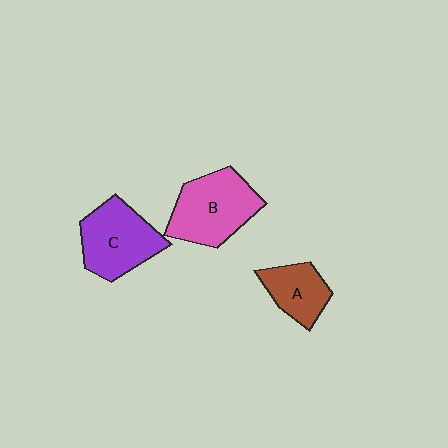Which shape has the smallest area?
Shape A (brown).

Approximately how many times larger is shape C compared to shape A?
Approximately 1.6 times.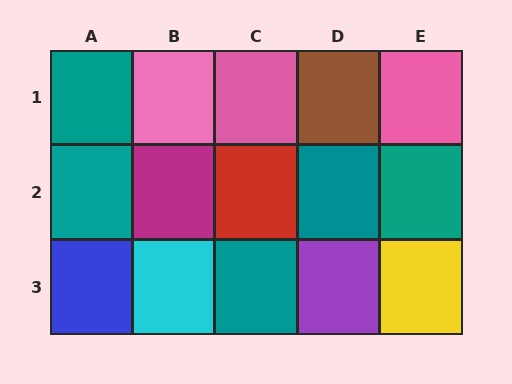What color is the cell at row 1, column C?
Pink.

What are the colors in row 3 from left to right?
Blue, cyan, teal, purple, yellow.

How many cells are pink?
3 cells are pink.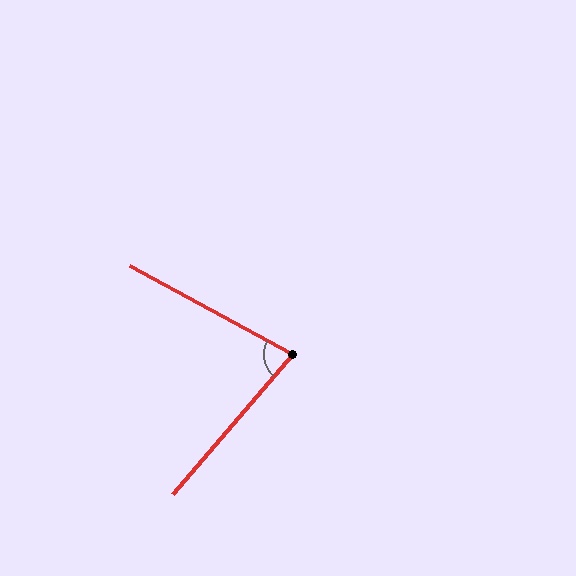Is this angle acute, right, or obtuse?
It is acute.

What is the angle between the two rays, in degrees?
Approximately 78 degrees.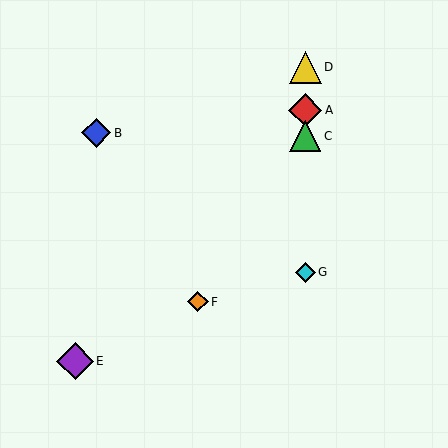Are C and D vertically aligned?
Yes, both are at x≈305.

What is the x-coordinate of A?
Object A is at x≈305.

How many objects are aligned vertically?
4 objects (A, C, D, G) are aligned vertically.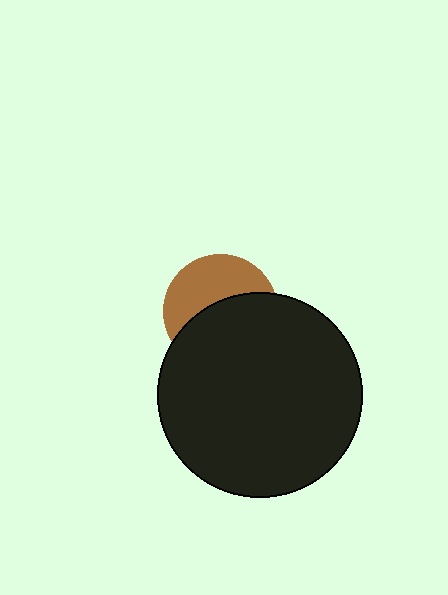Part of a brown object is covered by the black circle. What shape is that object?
It is a circle.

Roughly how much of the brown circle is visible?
A small part of it is visible (roughly 44%).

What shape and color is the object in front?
The object in front is a black circle.